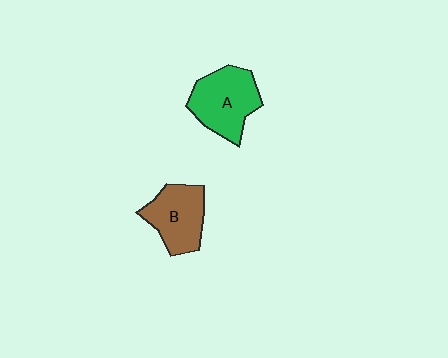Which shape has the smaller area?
Shape B (brown).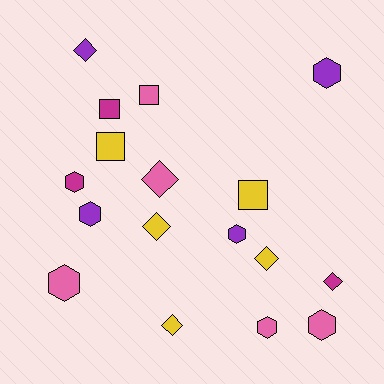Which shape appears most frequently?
Hexagon, with 7 objects.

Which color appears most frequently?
Yellow, with 5 objects.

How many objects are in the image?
There are 17 objects.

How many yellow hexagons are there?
There are no yellow hexagons.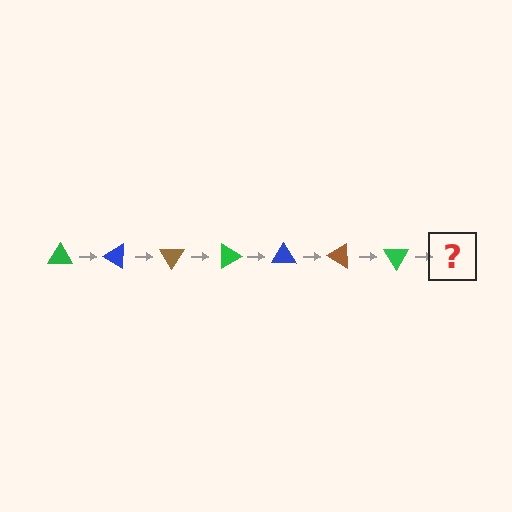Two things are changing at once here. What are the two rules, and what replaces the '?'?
The two rules are that it rotates 30 degrees each step and the color cycles through green, blue, and brown. The '?' should be a blue triangle, rotated 210 degrees from the start.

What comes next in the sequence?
The next element should be a blue triangle, rotated 210 degrees from the start.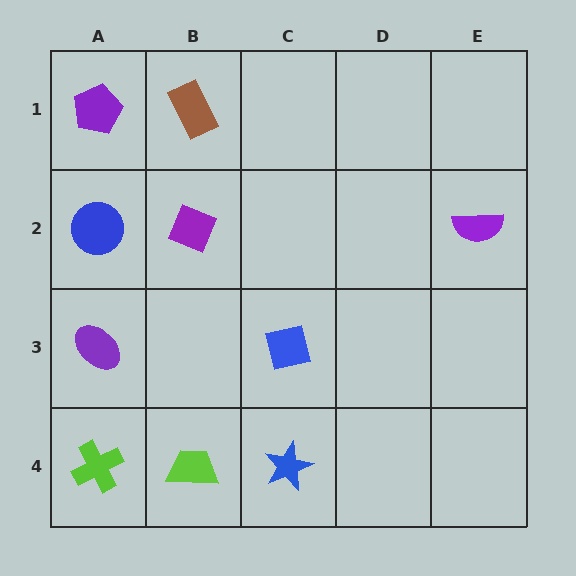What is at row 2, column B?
A purple diamond.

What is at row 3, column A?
A purple ellipse.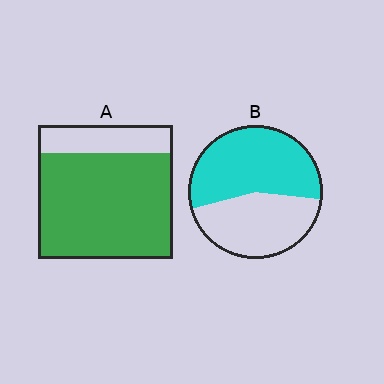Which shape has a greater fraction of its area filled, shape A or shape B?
Shape A.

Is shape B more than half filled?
Yes.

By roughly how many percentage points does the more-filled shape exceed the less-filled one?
By roughly 25 percentage points (A over B).